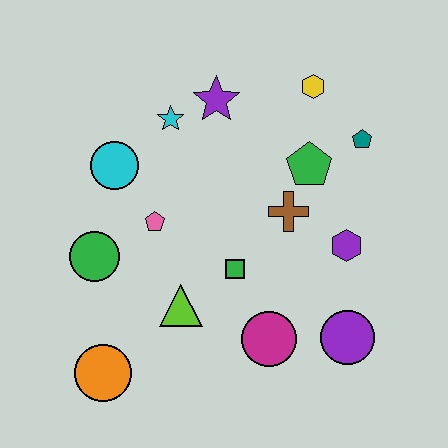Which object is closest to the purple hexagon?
The brown cross is closest to the purple hexagon.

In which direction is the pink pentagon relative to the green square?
The pink pentagon is to the left of the green square.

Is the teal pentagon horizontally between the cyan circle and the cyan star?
No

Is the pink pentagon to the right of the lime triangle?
No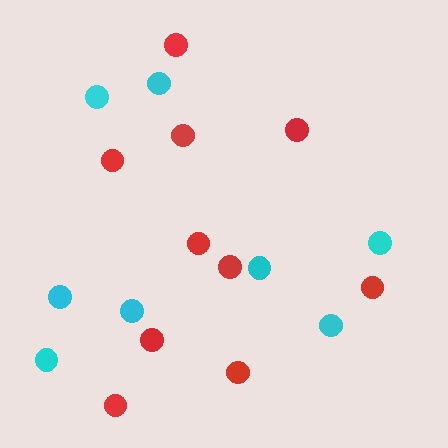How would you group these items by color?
There are 2 groups: one group of red circles (10) and one group of cyan circles (8).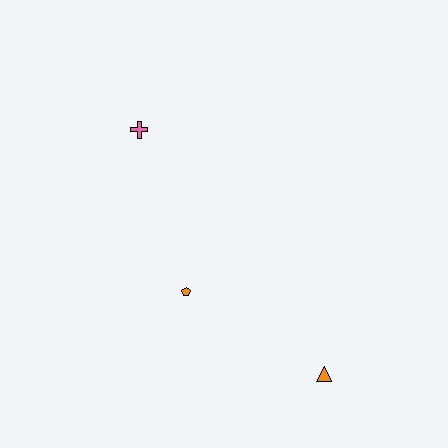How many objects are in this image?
There are 3 objects.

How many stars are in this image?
There are no stars.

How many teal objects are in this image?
There are no teal objects.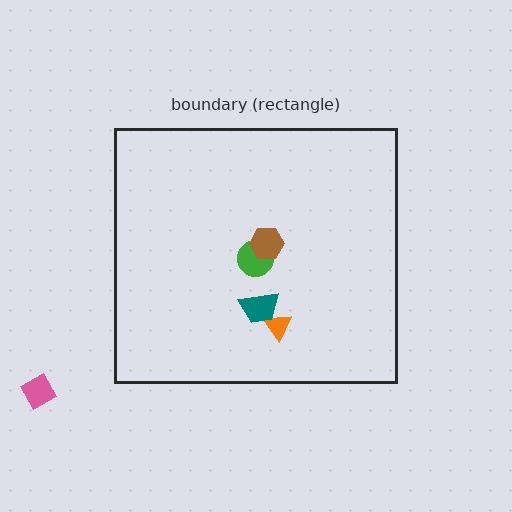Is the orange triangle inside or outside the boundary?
Inside.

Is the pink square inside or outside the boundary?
Outside.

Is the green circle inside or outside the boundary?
Inside.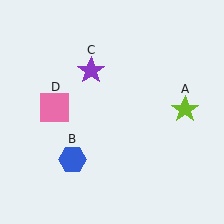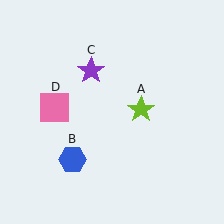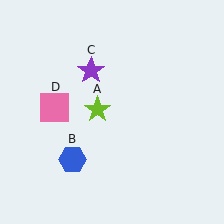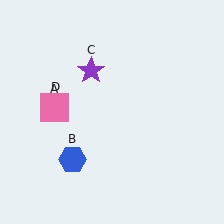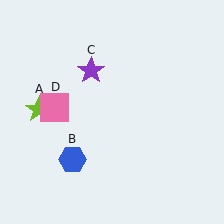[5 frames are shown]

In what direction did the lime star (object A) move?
The lime star (object A) moved left.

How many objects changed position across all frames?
1 object changed position: lime star (object A).